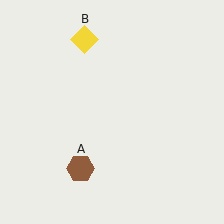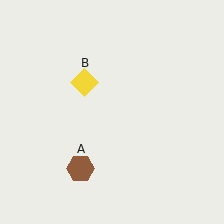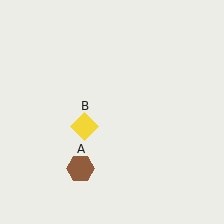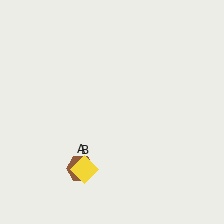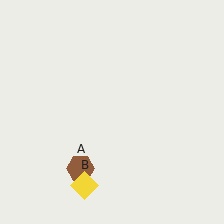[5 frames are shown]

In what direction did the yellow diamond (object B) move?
The yellow diamond (object B) moved down.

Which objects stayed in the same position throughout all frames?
Brown hexagon (object A) remained stationary.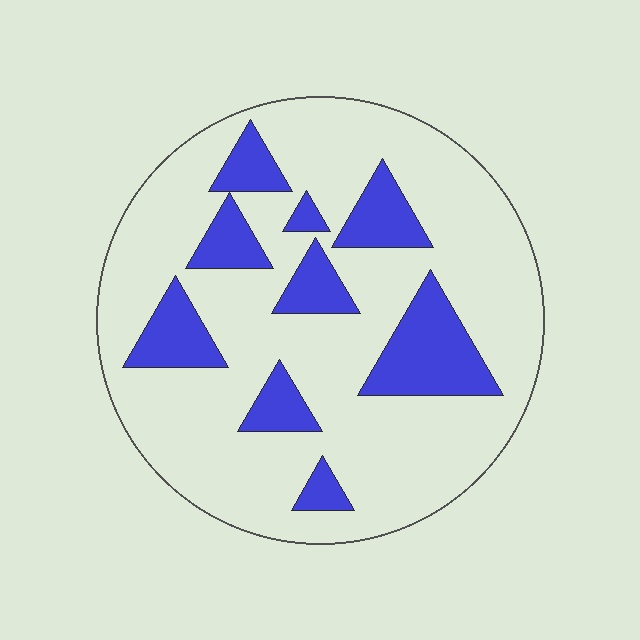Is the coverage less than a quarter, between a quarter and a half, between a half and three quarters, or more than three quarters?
Less than a quarter.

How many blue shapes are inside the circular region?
9.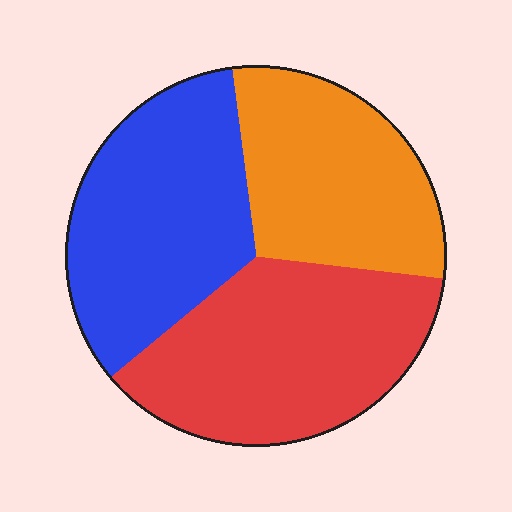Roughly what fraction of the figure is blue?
Blue covers roughly 35% of the figure.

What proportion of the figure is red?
Red covers 37% of the figure.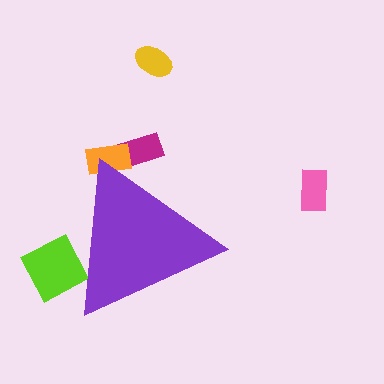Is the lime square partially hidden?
Yes, the lime square is partially hidden behind the purple triangle.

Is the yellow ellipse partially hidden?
No, the yellow ellipse is fully visible.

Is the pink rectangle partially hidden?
No, the pink rectangle is fully visible.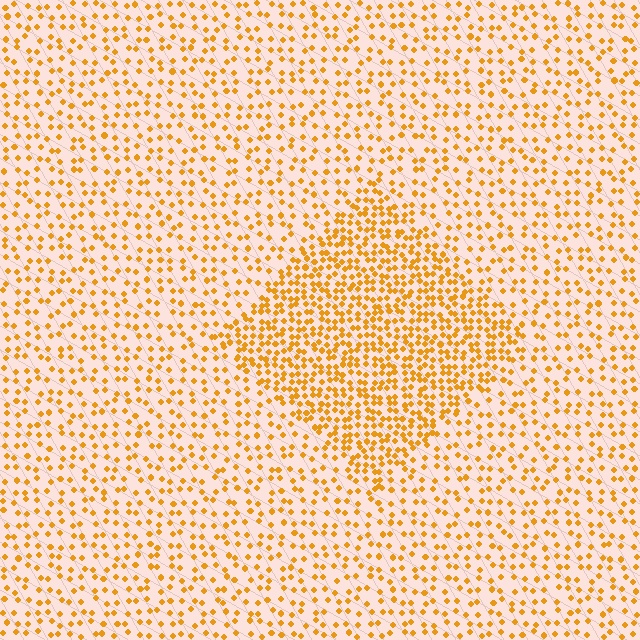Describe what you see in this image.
The image contains small orange elements arranged at two different densities. A diamond-shaped region is visible where the elements are more densely packed than the surrounding area.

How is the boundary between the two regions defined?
The boundary is defined by a change in element density (approximately 2.1x ratio). All elements are the same color, size, and shape.